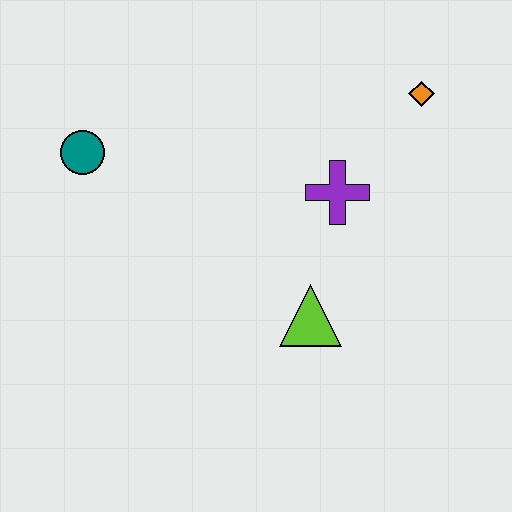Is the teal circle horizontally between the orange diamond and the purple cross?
No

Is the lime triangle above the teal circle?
No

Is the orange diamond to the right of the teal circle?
Yes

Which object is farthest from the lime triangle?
The teal circle is farthest from the lime triangle.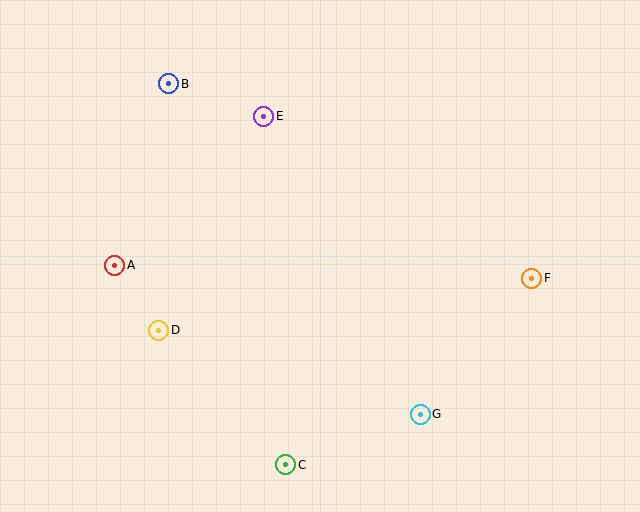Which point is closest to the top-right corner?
Point F is closest to the top-right corner.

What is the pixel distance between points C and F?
The distance between C and F is 309 pixels.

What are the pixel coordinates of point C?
Point C is at (286, 465).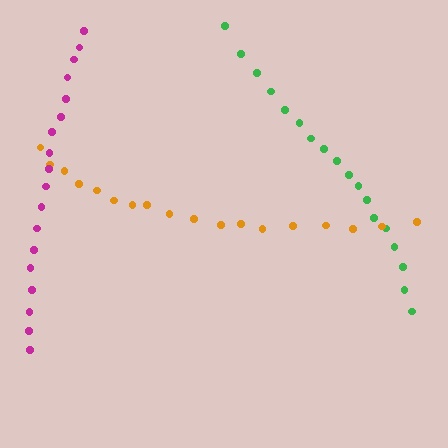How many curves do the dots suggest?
There are 3 distinct paths.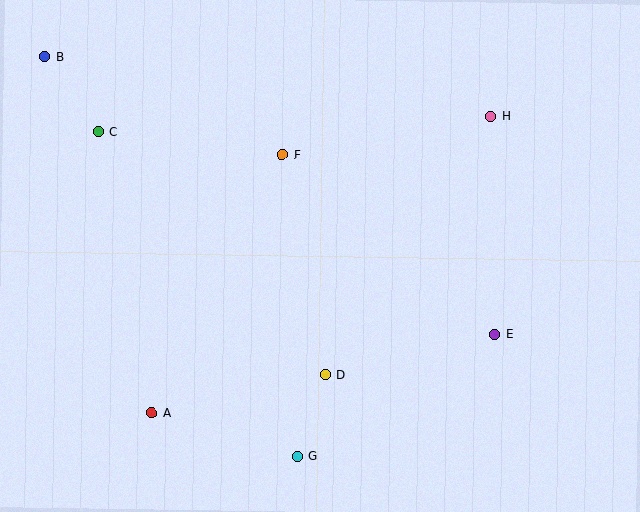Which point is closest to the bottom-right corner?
Point E is closest to the bottom-right corner.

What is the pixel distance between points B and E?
The distance between B and E is 528 pixels.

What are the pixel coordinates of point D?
Point D is at (326, 375).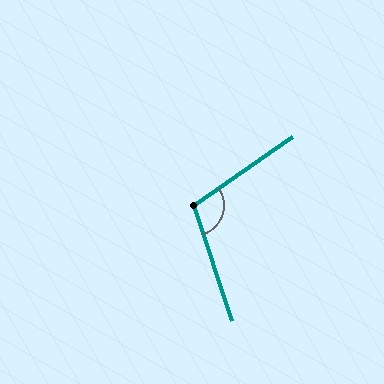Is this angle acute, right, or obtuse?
It is obtuse.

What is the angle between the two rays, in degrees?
Approximately 107 degrees.